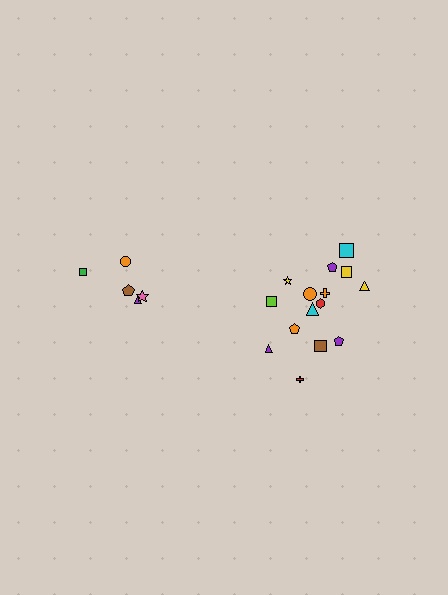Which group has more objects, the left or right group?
The right group.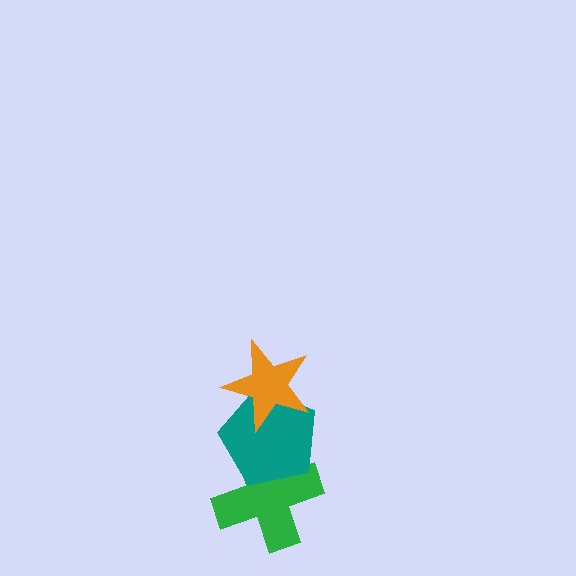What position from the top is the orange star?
The orange star is 1st from the top.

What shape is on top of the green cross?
The teal pentagon is on top of the green cross.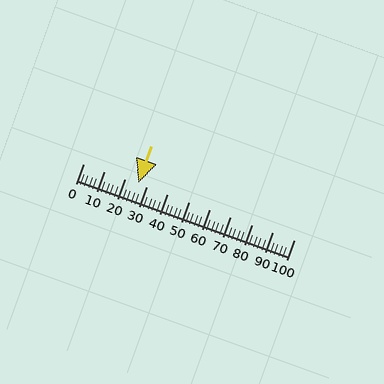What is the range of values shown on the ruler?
The ruler shows values from 0 to 100.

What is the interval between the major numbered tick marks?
The major tick marks are spaced 10 units apart.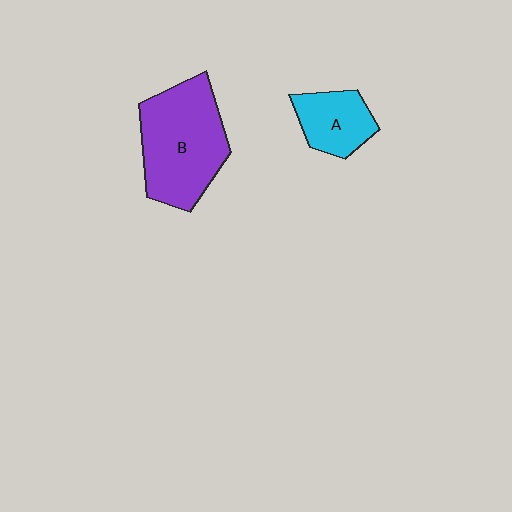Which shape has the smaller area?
Shape A (cyan).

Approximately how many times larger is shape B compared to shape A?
Approximately 2.1 times.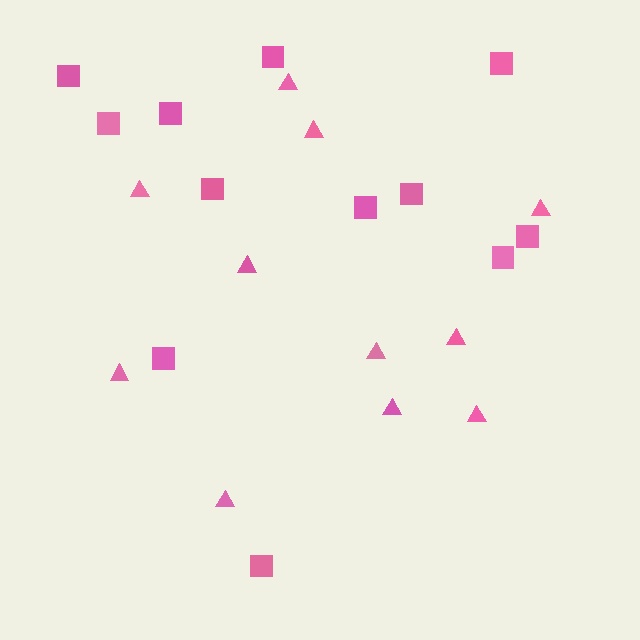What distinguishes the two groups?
There are 2 groups: one group of triangles (11) and one group of squares (12).